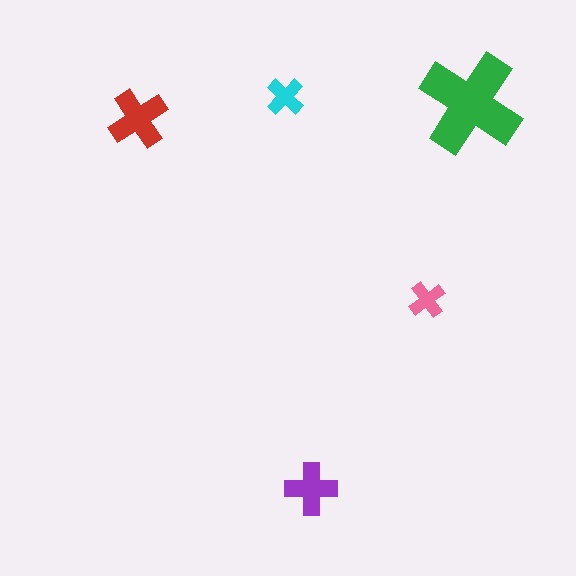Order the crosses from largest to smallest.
the green one, the red one, the purple one, the cyan one, the pink one.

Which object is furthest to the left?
The red cross is leftmost.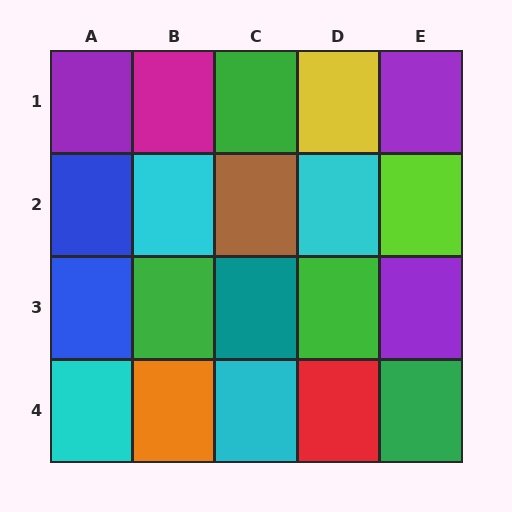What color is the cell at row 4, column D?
Red.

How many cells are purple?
3 cells are purple.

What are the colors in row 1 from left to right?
Purple, magenta, green, yellow, purple.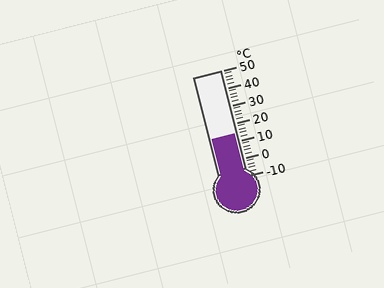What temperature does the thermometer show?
The thermometer shows approximately 14°C.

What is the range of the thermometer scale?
The thermometer scale ranges from -10°C to 50°C.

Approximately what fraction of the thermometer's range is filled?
The thermometer is filled to approximately 40% of its range.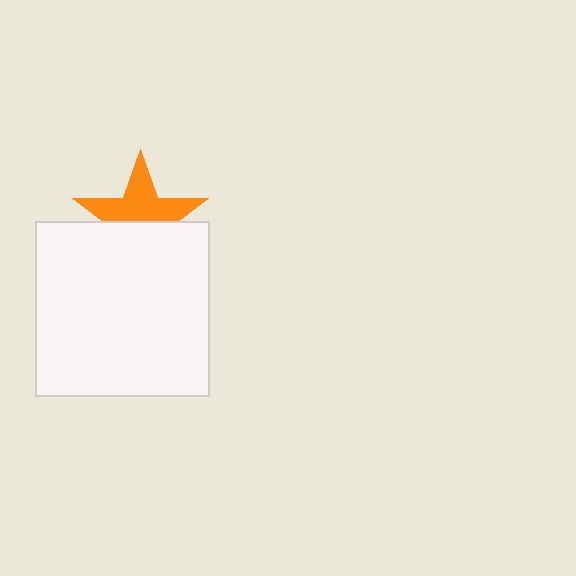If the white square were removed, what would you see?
You would see the complete orange star.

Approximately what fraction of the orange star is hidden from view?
Roughly 45% of the orange star is hidden behind the white square.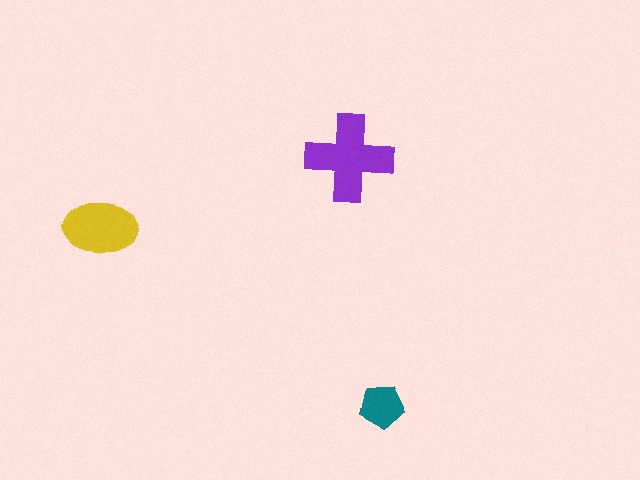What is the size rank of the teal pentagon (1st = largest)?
3rd.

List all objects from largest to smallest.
The purple cross, the yellow ellipse, the teal pentagon.